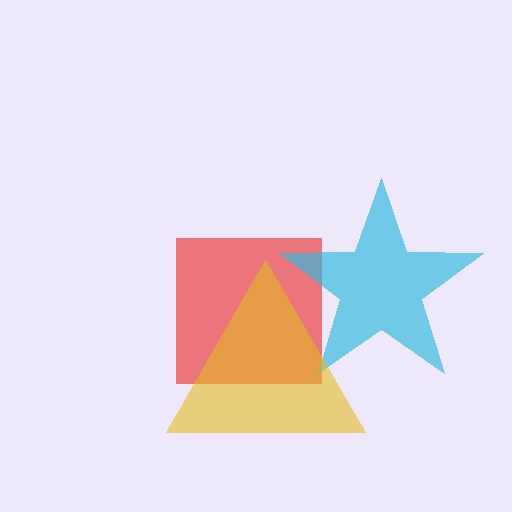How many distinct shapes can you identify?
There are 3 distinct shapes: a red square, a cyan star, a yellow triangle.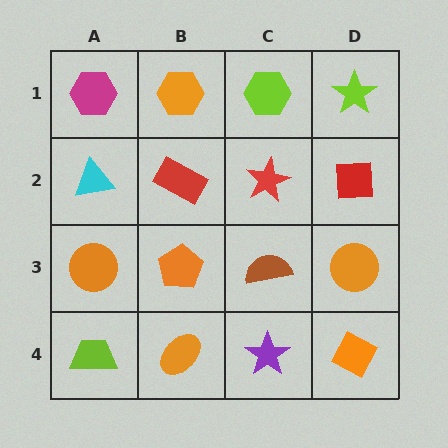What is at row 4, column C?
A purple star.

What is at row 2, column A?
A cyan triangle.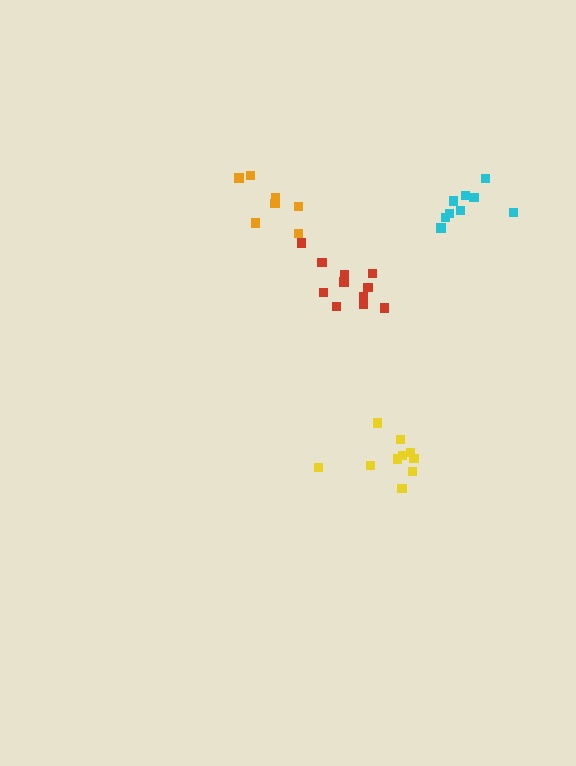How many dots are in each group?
Group 1: 11 dots, Group 2: 10 dots, Group 3: 7 dots, Group 4: 9 dots (37 total).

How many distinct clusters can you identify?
There are 4 distinct clusters.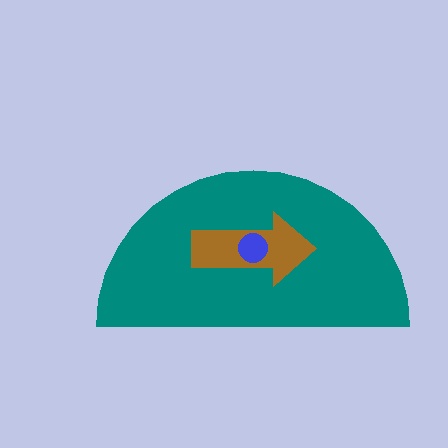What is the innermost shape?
The blue circle.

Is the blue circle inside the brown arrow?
Yes.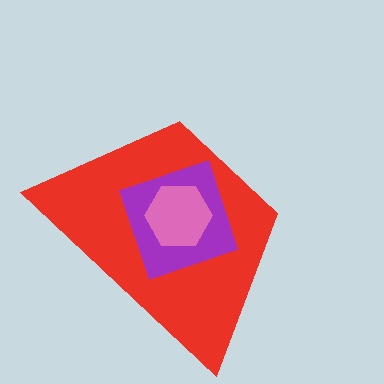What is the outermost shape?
The red trapezoid.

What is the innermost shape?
The pink hexagon.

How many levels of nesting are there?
3.